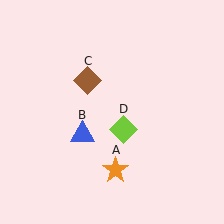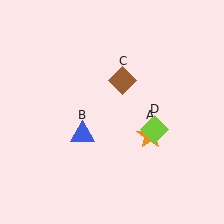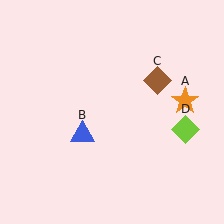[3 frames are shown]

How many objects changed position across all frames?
3 objects changed position: orange star (object A), brown diamond (object C), lime diamond (object D).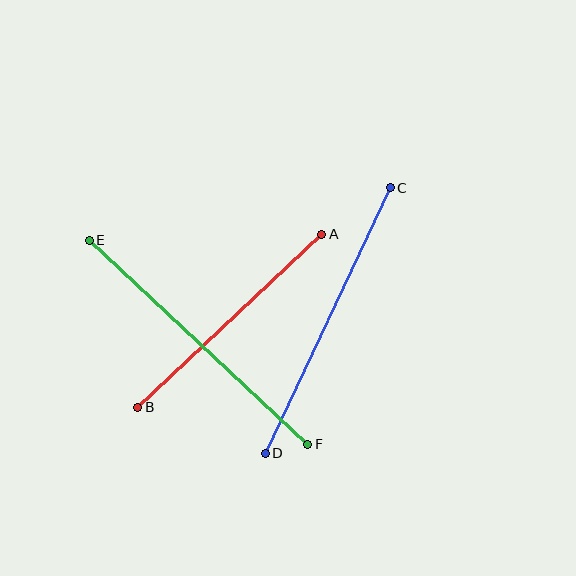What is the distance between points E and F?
The distance is approximately 299 pixels.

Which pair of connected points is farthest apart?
Points E and F are farthest apart.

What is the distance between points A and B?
The distance is approximately 253 pixels.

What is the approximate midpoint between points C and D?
The midpoint is at approximately (328, 321) pixels.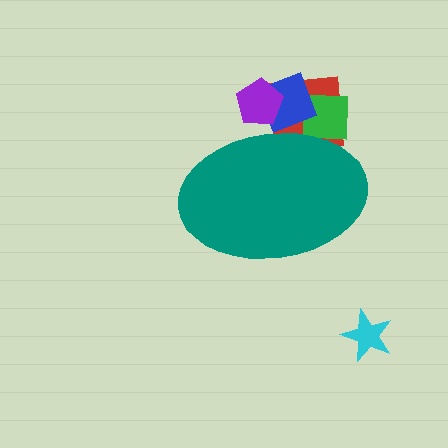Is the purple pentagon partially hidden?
Yes, the purple pentagon is partially hidden behind the teal ellipse.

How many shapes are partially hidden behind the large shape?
4 shapes are partially hidden.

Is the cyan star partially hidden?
No, the cyan star is fully visible.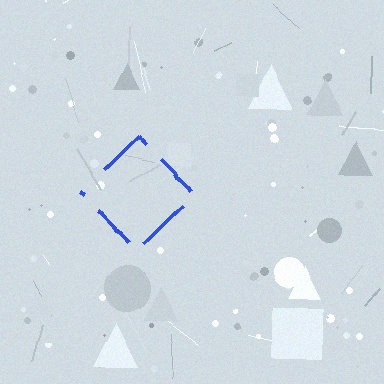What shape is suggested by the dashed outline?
The dashed outline suggests a diamond.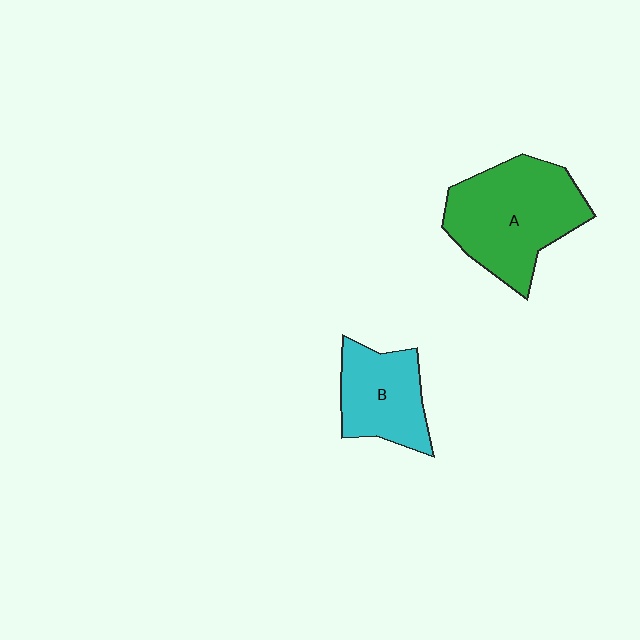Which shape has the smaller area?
Shape B (cyan).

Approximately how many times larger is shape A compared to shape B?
Approximately 1.6 times.